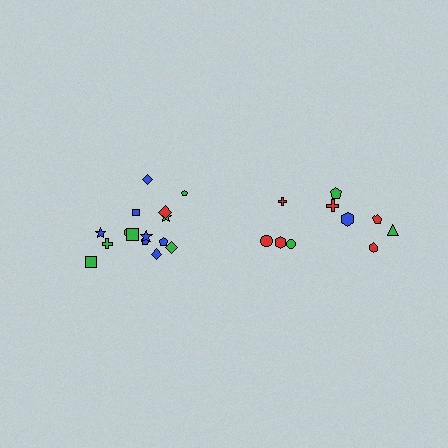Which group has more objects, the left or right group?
The left group.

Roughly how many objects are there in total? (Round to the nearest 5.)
Roughly 25 objects in total.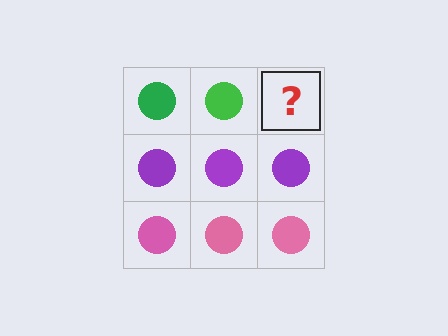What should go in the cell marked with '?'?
The missing cell should contain a green circle.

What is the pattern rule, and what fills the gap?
The rule is that each row has a consistent color. The gap should be filled with a green circle.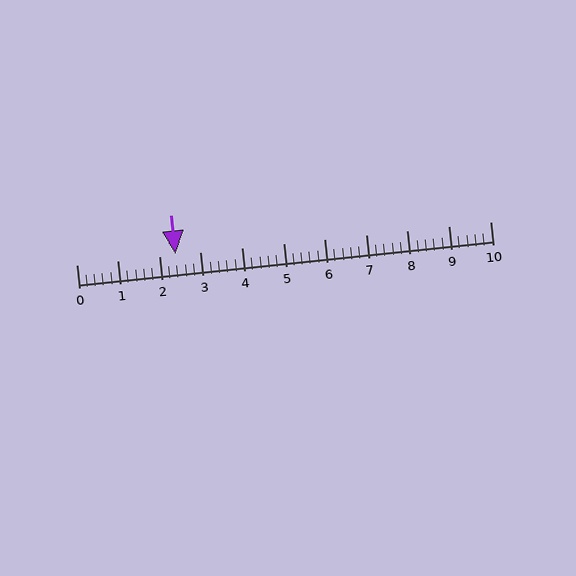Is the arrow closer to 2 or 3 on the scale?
The arrow is closer to 2.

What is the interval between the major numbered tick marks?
The major tick marks are spaced 1 units apart.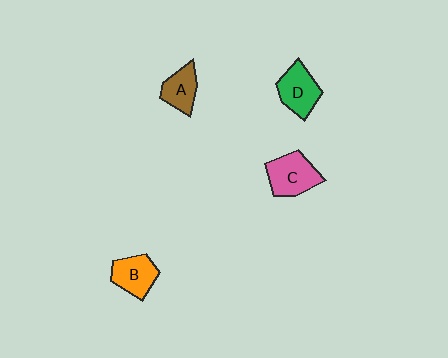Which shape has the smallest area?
Shape A (brown).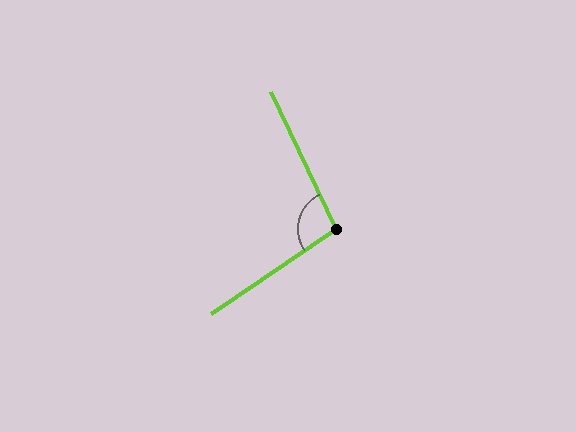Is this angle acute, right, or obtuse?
It is obtuse.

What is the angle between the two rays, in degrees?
Approximately 99 degrees.